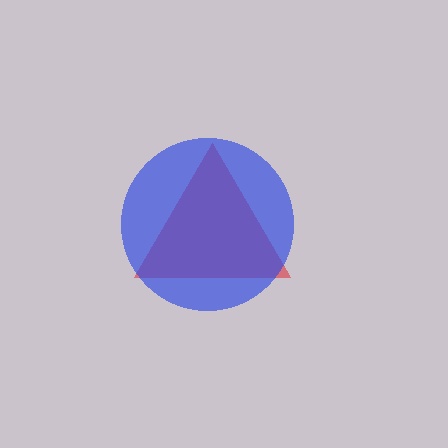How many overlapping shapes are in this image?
There are 2 overlapping shapes in the image.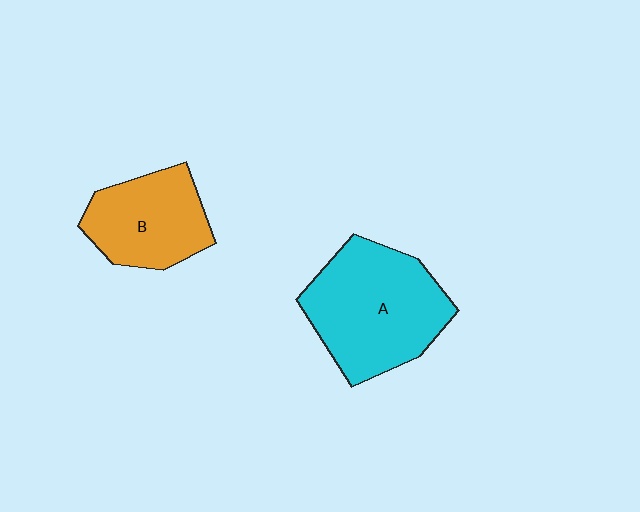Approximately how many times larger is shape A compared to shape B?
Approximately 1.5 times.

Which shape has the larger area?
Shape A (cyan).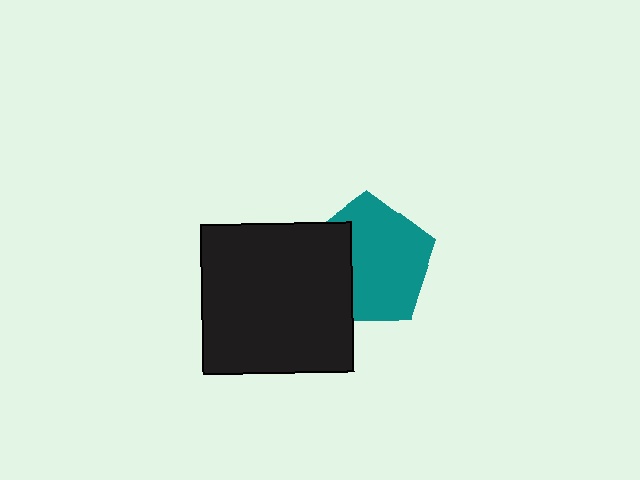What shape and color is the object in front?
The object in front is a black rectangle.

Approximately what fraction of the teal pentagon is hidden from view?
Roughly 32% of the teal pentagon is hidden behind the black rectangle.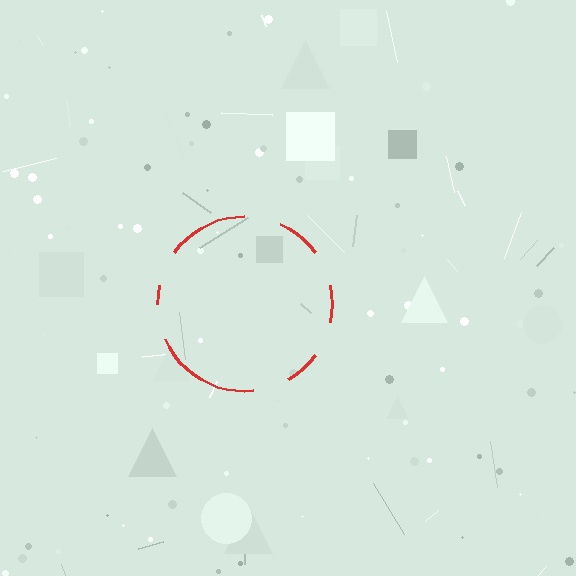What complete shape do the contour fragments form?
The contour fragments form a circle.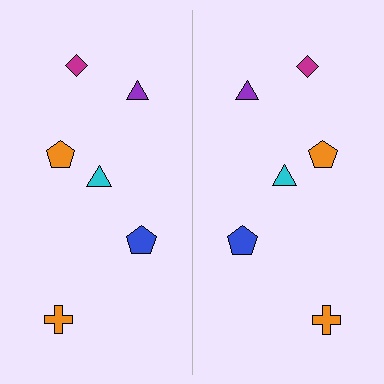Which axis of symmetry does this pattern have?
The pattern has a vertical axis of symmetry running through the center of the image.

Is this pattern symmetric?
Yes, this pattern has bilateral (reflection) symmetry.